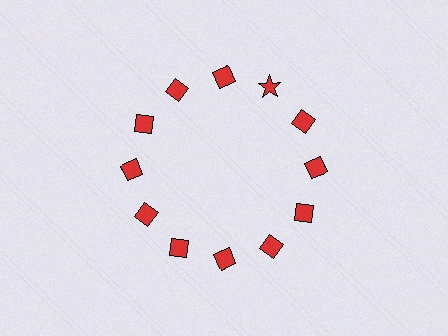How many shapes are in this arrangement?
There are 12 shapes arranged in a ring pattern.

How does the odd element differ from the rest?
It has a different shape: star instead of diamond.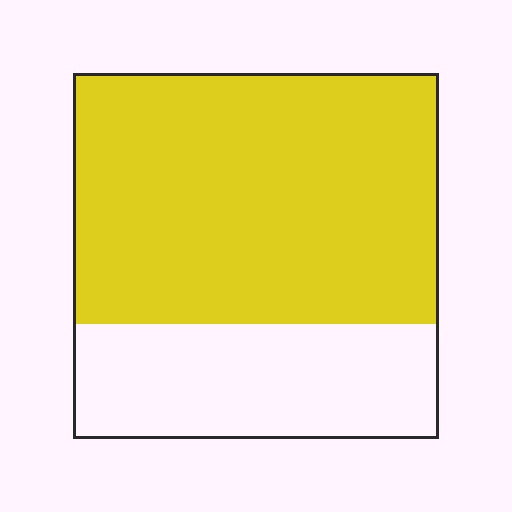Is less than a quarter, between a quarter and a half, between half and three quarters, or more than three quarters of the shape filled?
Between half and three quarters.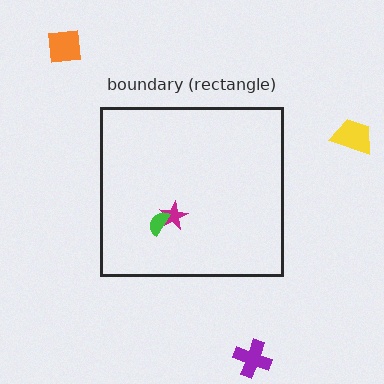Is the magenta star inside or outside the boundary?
Inside.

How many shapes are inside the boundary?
2 inside, 3 outside.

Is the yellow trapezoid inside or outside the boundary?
Outside.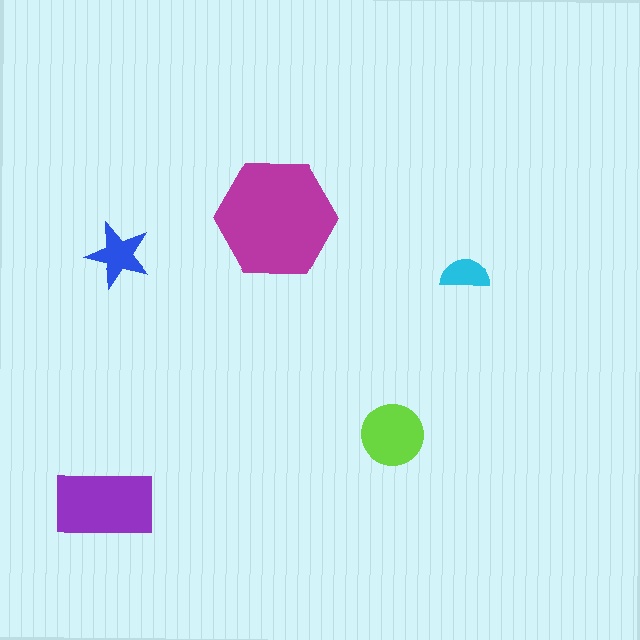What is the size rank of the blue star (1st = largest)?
4th.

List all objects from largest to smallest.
The magenta hexagon, the purple rectangle, the lime circle, the blue star, the cyan semicircle.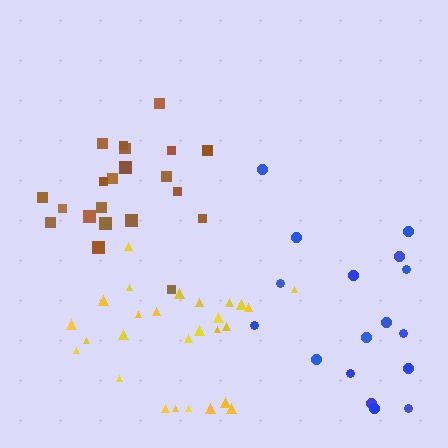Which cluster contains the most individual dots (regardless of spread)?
Yellow (27).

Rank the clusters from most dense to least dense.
brown, yellow, blue.